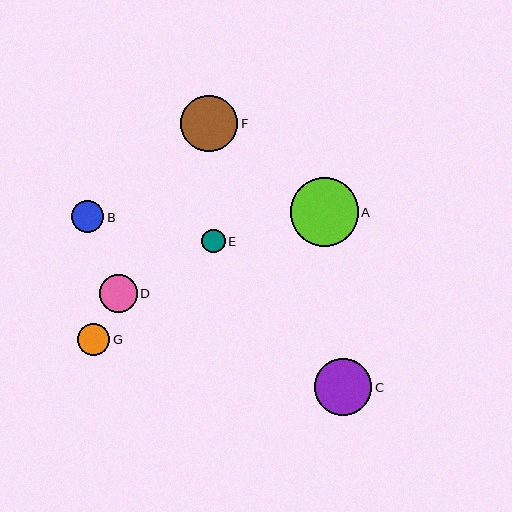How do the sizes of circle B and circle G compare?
Circle B and circle G are approximately the same size.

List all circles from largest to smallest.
From largest to smallest: A, C, F, D, B, G, E.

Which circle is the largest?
Circle A is the largest with a size of approximately 68 pixels.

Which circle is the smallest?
Circle E is the smallest with a size of approximately 23 pixels.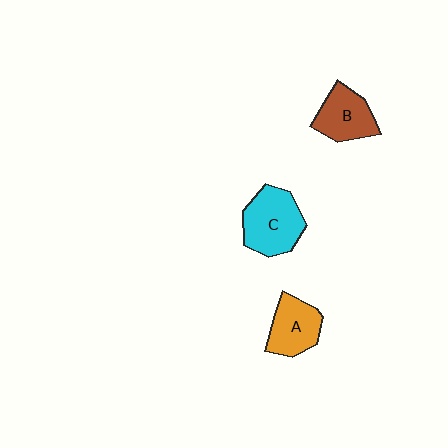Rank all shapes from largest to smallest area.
From largest to smallest: C (cyan), B (brown), A (orange).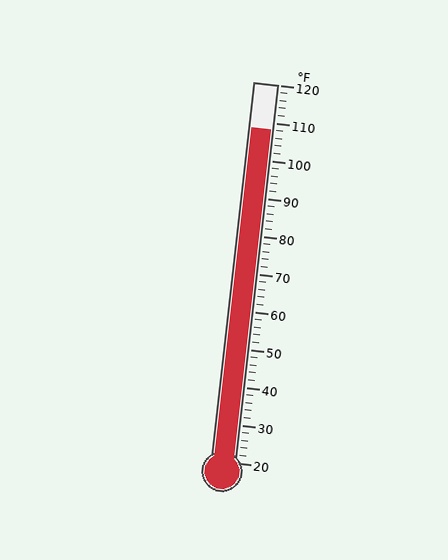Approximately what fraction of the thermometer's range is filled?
The thermometer is filled to approximately 90% of its range.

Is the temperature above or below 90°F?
The temperature is above 90°F.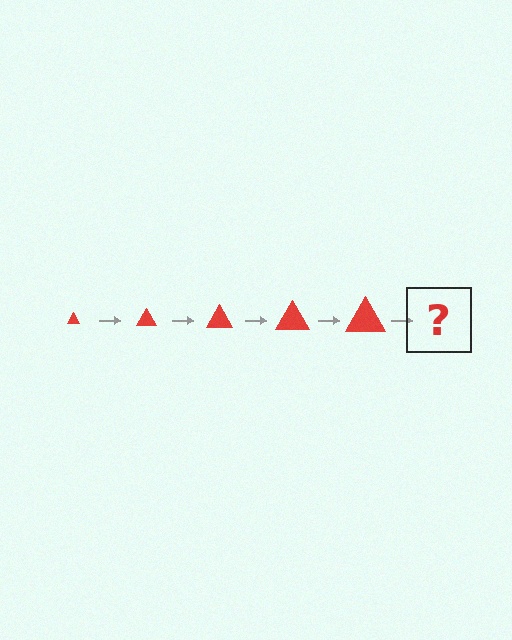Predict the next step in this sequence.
The next step is a red triangle, larger than the previous one.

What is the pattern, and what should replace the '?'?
The pattern is that the triangle gets progressively larger each step. The '?' should be a red triangle, larger than the previous one.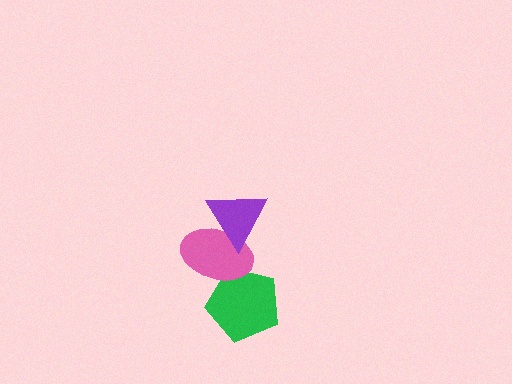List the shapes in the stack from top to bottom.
From top to bottom: the purple triangle, the pink ellipse, the green pentagon.